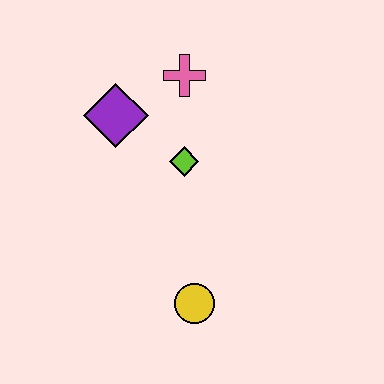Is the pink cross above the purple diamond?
Yes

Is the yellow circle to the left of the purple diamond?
No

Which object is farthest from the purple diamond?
The yellow circle is farthest from the purple diamond.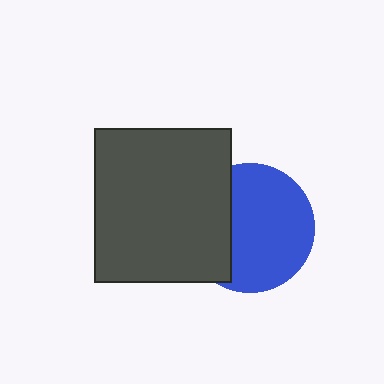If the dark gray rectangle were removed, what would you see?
You would see the complete blue circle.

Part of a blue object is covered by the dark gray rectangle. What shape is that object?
It is a circle.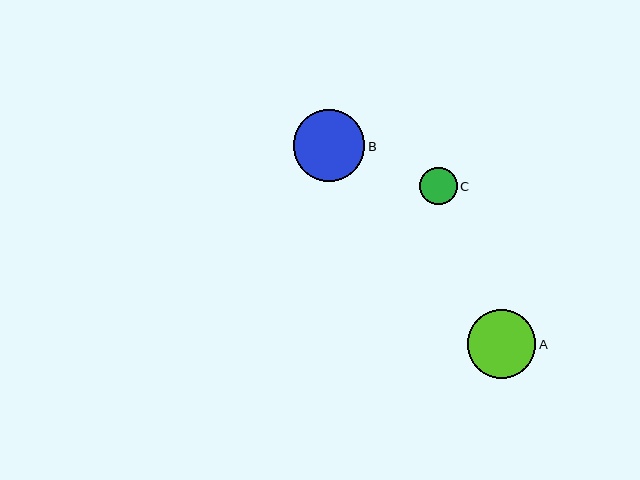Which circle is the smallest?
Circle C is the smallest with a size of approximately 37 pixels.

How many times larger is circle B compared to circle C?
Circle B is approximately 1.9 times the size of circle C.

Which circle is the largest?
Circle B is the largest with a size of approximately 72 pixels.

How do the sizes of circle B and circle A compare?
Circle B and circle A are approximately the same size.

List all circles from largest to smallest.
From largest to smallest: B, A, C.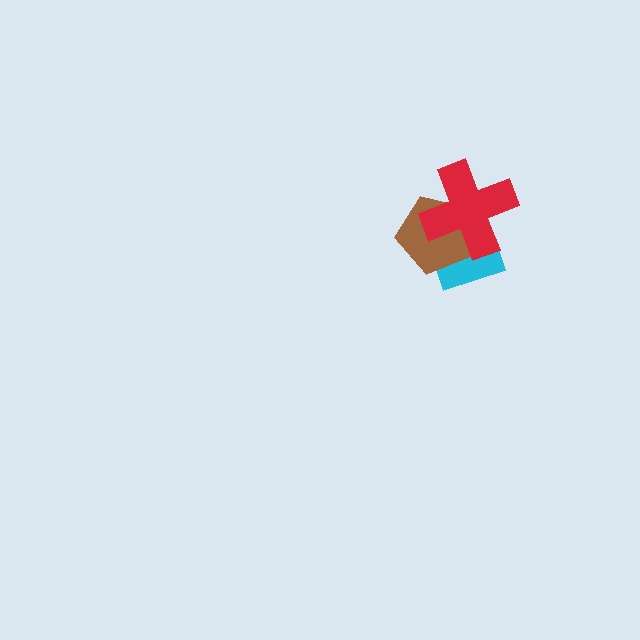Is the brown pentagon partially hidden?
Yes, it is partially covered by another shape.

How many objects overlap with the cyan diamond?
2 objects overlap with the cyan diamond.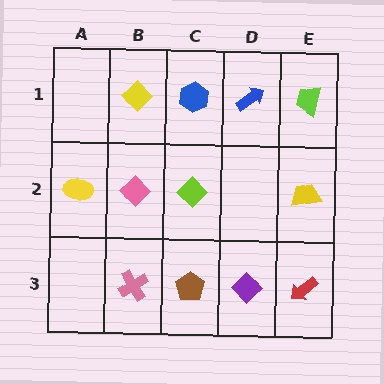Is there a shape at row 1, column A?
No, that cell is empty.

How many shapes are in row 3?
4 shapes.